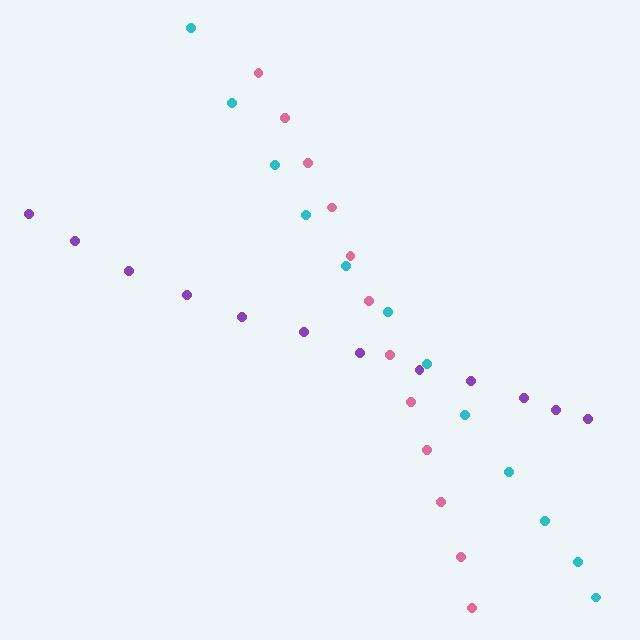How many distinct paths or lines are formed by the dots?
There are 3 distinct paths.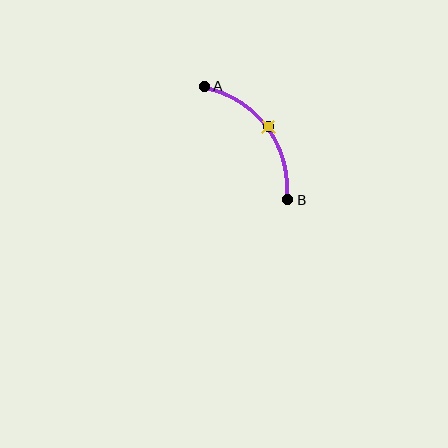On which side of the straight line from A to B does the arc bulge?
The arc bulges above and to the right of the straight line connecting A and B.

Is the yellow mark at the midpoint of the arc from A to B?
Yes. The yellow mark lies on the arc at equal arc-length from both A and B — it is the arc midpoint.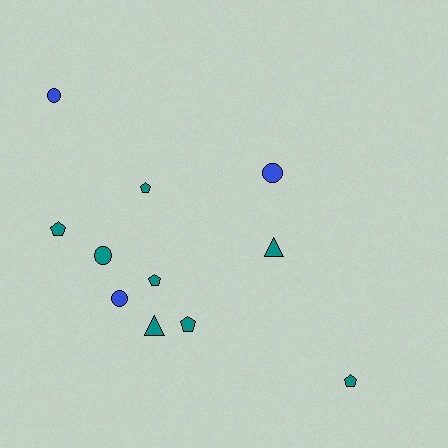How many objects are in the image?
There are 11 objects.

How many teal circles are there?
There is 1 teal circle.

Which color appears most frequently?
Teal, with 8 objects.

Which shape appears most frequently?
Pentagon, with 5 objects.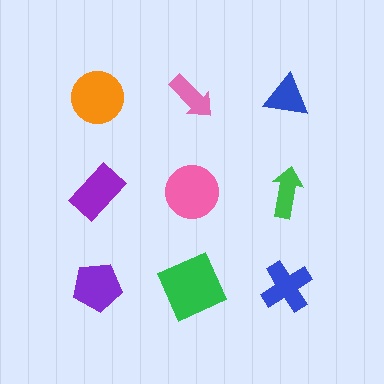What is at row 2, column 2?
A pink circle.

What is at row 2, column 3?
A green arrow.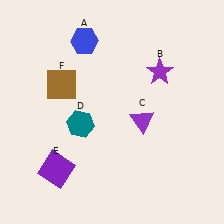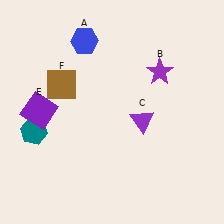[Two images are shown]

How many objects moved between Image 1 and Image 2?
2 objects moved between the two images.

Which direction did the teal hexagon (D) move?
The teal hexagon (D) moved left.